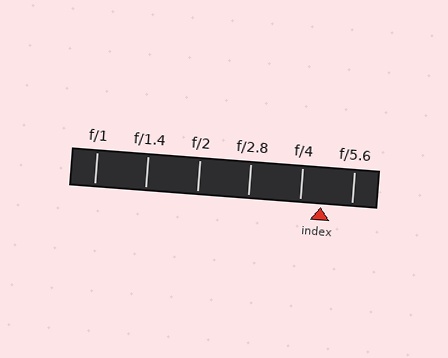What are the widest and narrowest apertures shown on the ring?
The widest aperture shown is f/1 and the narrowest is f/5.6.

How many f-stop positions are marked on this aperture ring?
There are 6 f-stop positions marked.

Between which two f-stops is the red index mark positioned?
The index mark is between f/4 and f/5.6.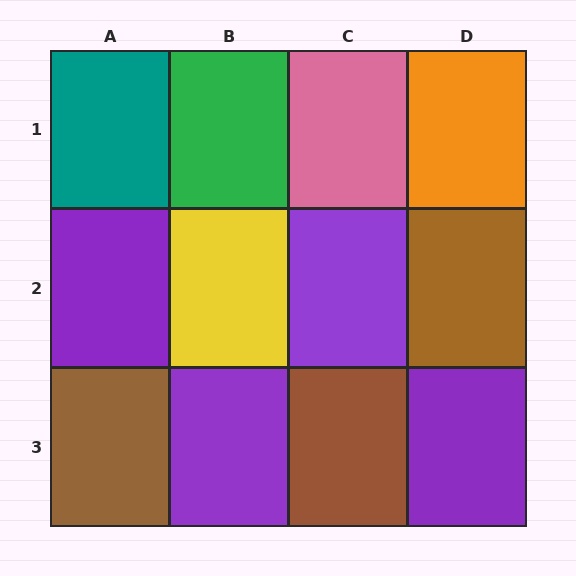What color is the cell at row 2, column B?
Yellow.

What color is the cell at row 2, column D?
Brown.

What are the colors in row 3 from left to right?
Brown, purple, brown, purple.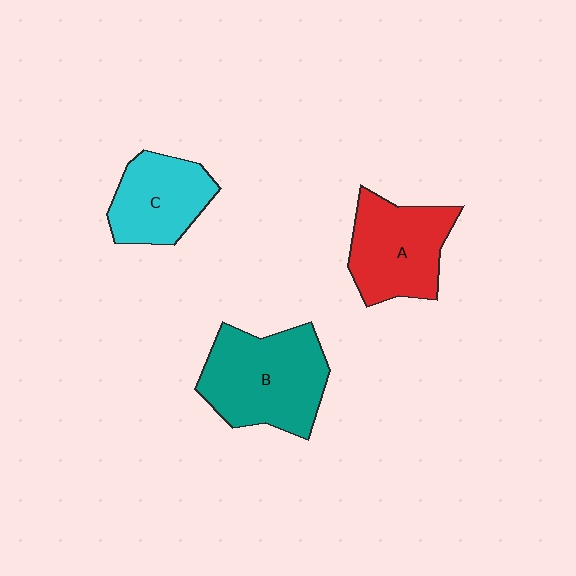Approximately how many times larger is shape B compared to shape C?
Approximately 1.5 times.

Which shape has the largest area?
Shape B (teal).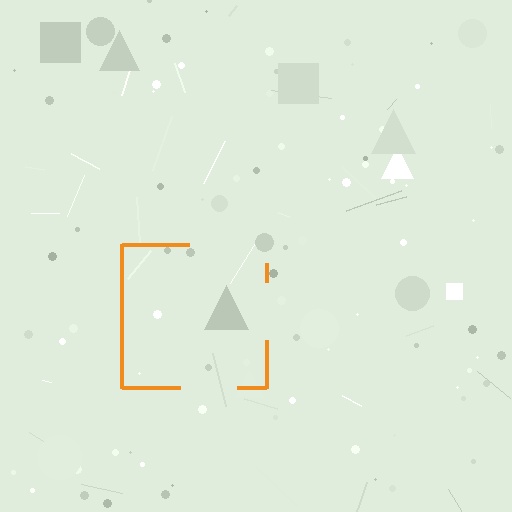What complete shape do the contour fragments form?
The contour fragments form a square.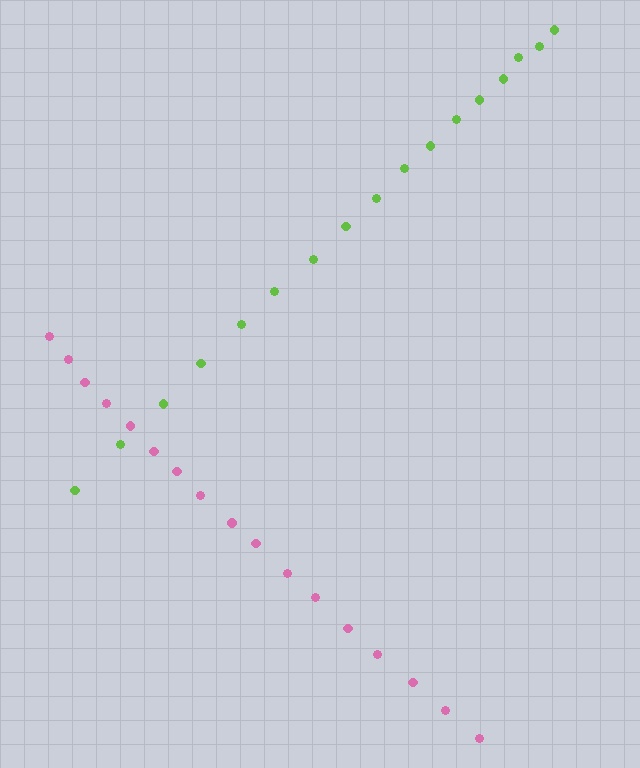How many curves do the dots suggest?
There are 2 distinct paths.